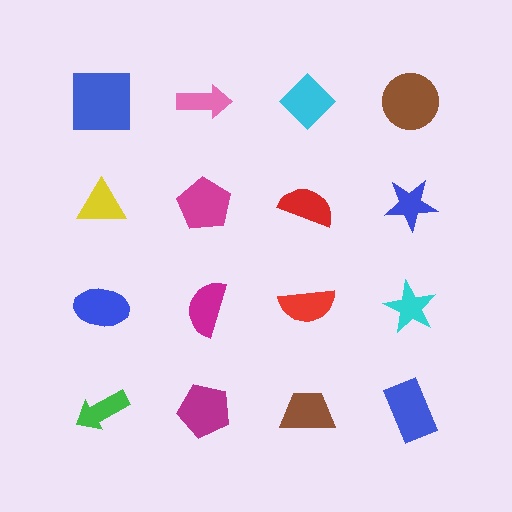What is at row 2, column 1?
A yellow triangle.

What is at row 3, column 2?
A magenta semicircle.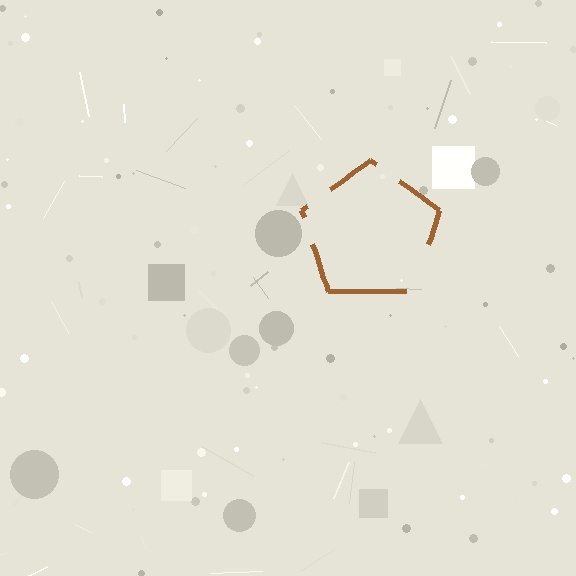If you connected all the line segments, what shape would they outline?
They would outline a pentagon.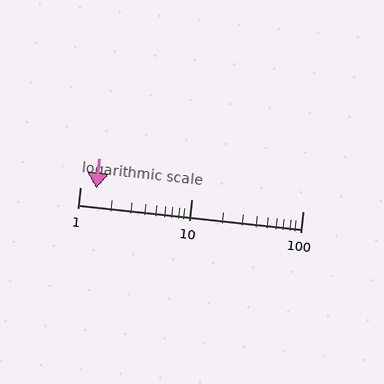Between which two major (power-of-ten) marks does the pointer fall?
The pointer is between 1 and 10.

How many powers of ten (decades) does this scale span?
The scale spans 2 decades, from 1 to 100.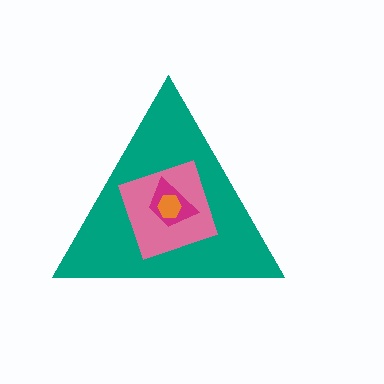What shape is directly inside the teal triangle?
The pink diamond.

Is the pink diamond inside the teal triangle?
Yes.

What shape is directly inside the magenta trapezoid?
The orange hexagon.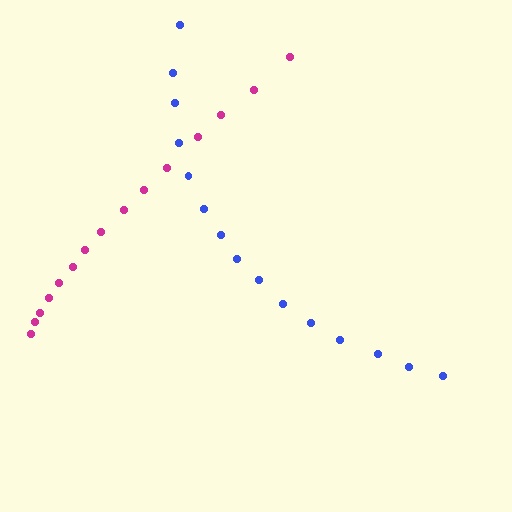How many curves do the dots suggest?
There are 2 distinct paths.